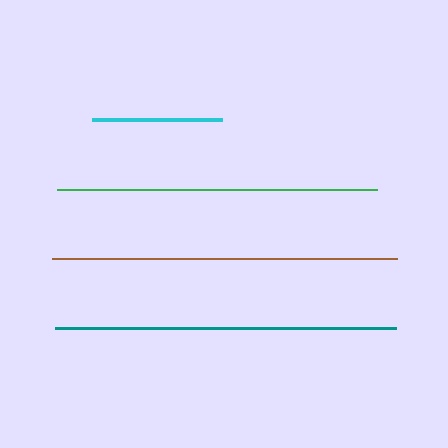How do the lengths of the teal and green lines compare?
The teal and green lines are approximately the same length.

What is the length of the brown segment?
The brown segment is approximately 345 pixels long.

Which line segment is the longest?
The brown line is the longest at approximately 345 pixels.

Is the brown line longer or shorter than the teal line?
The brown line is longer than the teal line.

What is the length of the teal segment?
The teal segment is approximately 340 pixels long.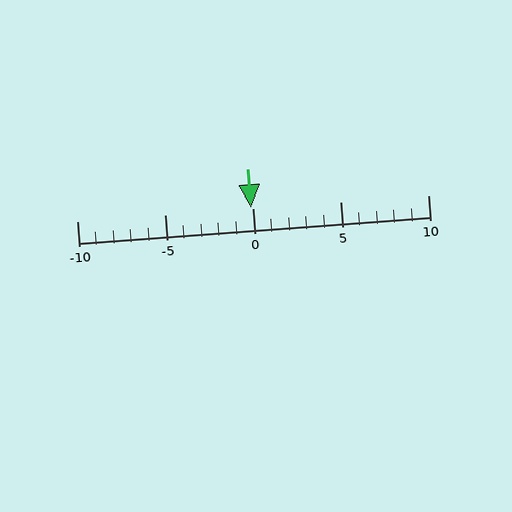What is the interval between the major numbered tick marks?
The major tick marks are spaced 5 units apart.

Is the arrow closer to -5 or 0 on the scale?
The arrow is closer to 0.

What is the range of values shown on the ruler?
The ruler shows values from -10 to 10.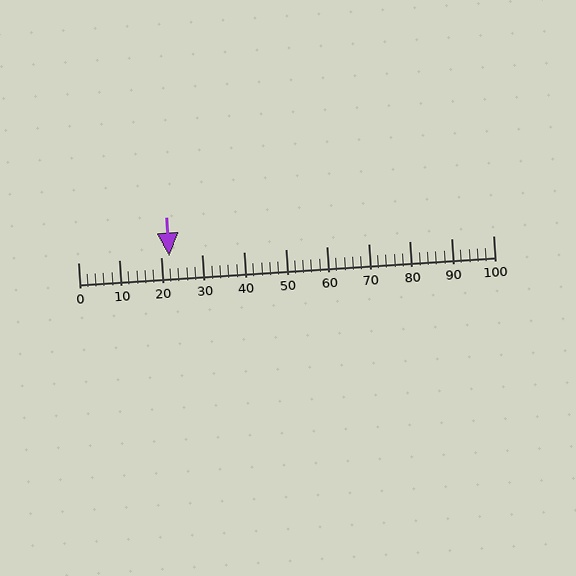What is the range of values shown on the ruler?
The ruler shows values from 0 to 100.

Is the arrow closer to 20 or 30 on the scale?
The arrow is closer to 20.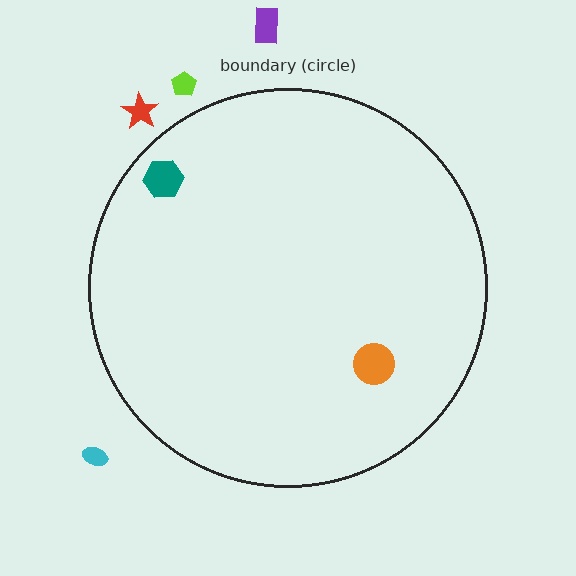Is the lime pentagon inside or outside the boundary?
Outside.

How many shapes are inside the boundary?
2 inside, 4 outside.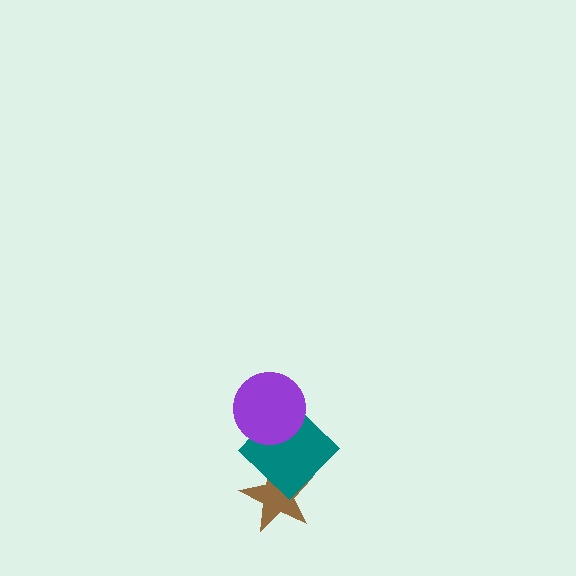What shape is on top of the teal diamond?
The purple circle is on top of the teal diamond.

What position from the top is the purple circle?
The purple circle is 1st from the top.